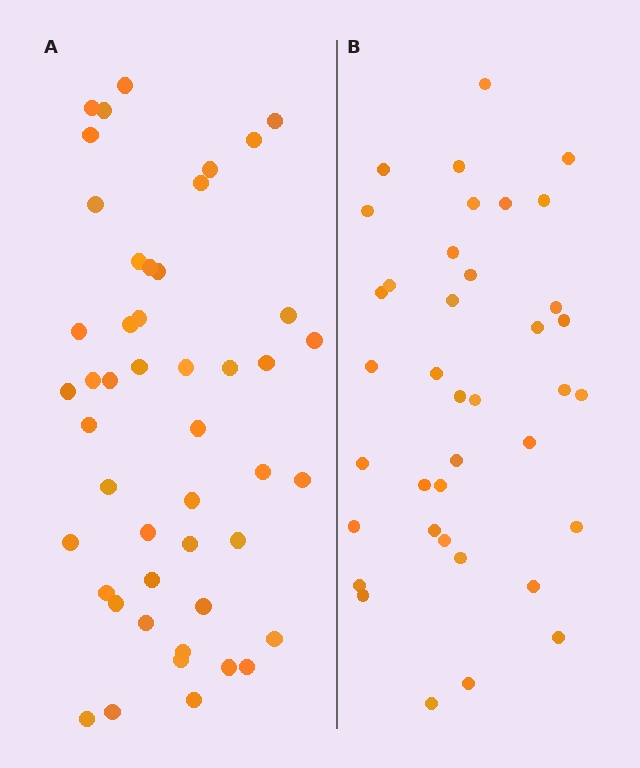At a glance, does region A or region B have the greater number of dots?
Region A (the left region) has more dots.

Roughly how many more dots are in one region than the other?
Region A has roughly 8 or so more dots than region B.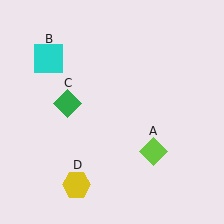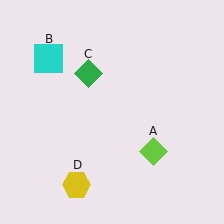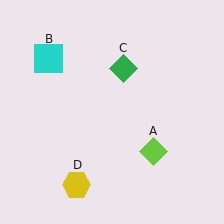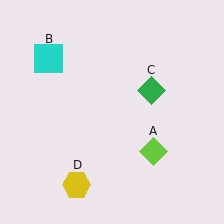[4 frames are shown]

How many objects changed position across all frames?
1 object changed position: green diamond (object C).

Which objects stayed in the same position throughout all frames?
Lime diamond (object A) and cyan square (object B) and yellow hexagon (object D) remained stationary.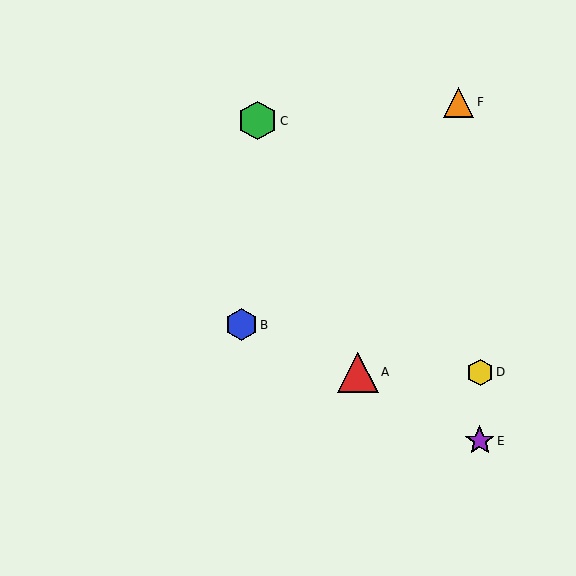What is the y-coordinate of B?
Object B is at y≈325.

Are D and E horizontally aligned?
No, D is at y≈373 and E is at y≈441.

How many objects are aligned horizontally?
2 objects (A, D) are aligned horizontally.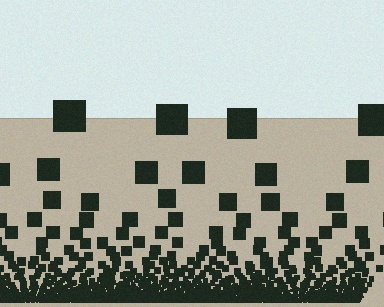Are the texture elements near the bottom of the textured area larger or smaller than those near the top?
Smaller. The gradient is inverted — elements near the bottom are smaller and denser.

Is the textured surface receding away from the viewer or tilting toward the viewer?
The surface appears to tilt toward the viewer. Texture elements get larger and sparser toward the top.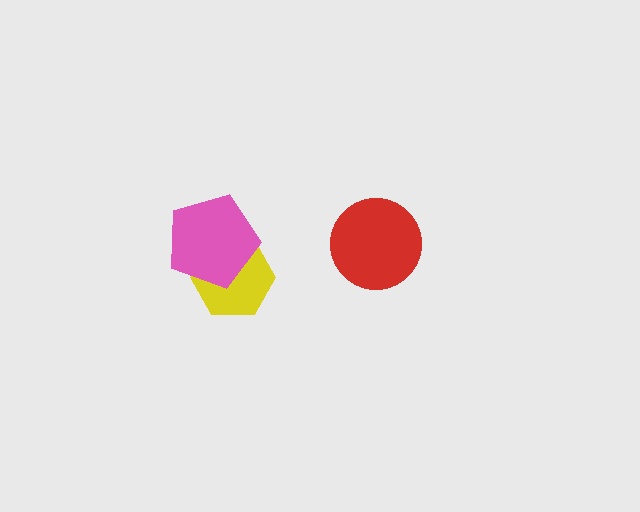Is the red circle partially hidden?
No, no other shape covers it.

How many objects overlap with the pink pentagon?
1 object overlaps with the pink pentagon.